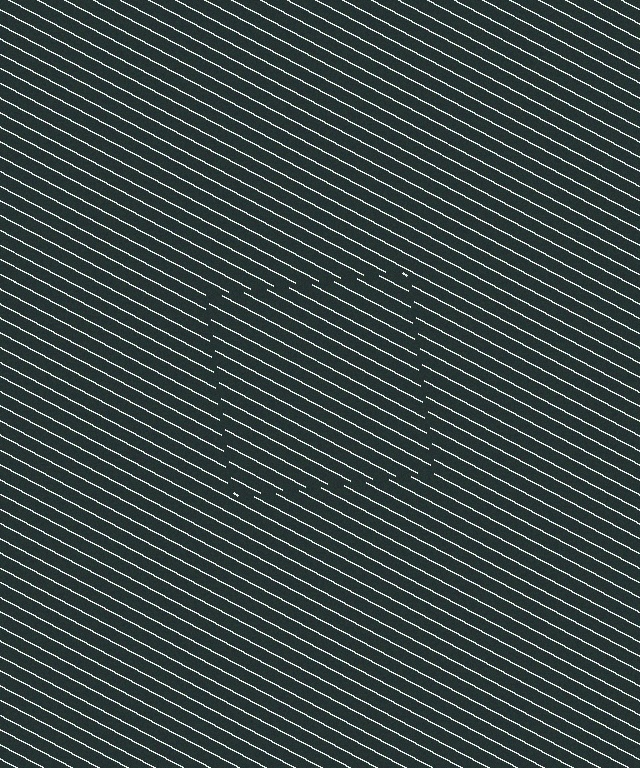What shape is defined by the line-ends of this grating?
An illusory square. The interior of the shape contains the same grating, shifted by half a period — the contour is defined by the phase discontinuity where line-ends from the inner and outer gratings abut.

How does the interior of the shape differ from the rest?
The interior of the shape contains the same grating, shifted by half a period — the contour is defined by the phase discontinuity where line-ends from the inner and outer gratings abut.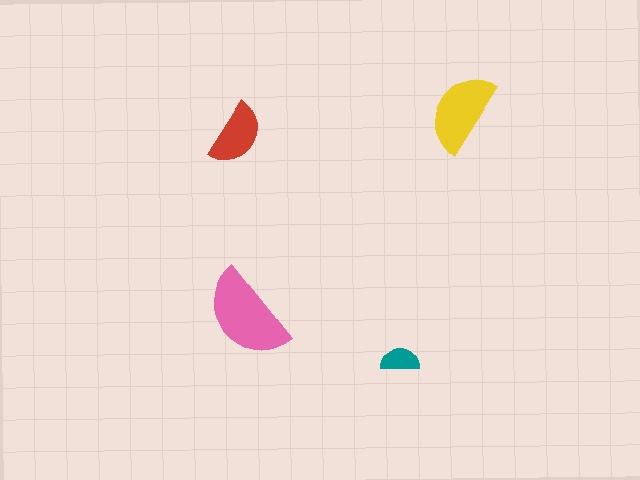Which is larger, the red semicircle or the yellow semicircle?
The yellow one.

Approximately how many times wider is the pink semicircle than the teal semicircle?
About 2.5 times wider.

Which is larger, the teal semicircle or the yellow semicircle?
The yellow one.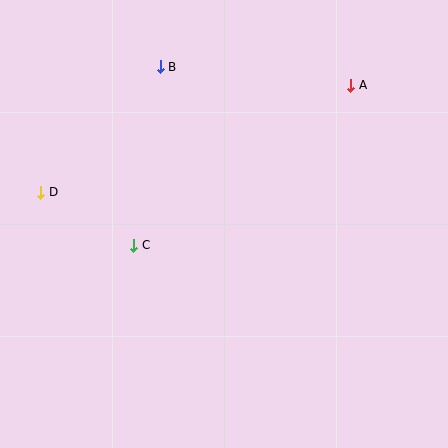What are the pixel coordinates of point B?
Point B is at (160, 67).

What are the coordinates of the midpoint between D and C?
The midpoint between D and C is at (87, 219).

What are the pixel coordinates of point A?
Point A is at (351, 85).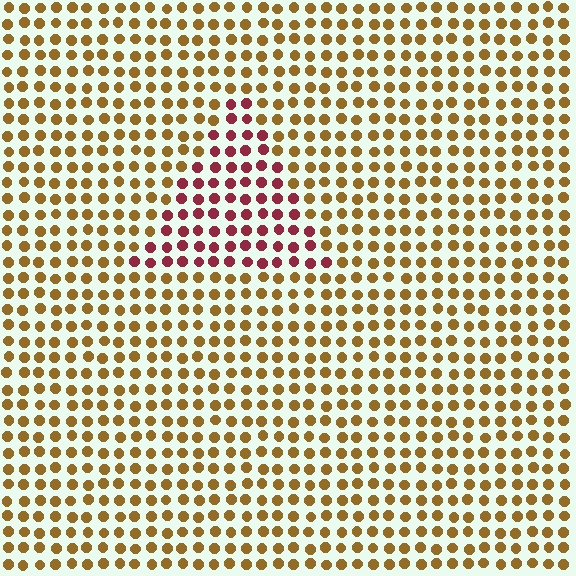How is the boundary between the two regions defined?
The boundary is defined purely by a slight shift in hue (about 53 degrees). Spacing, size, and orientation are identical on both sides.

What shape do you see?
I see a triangle.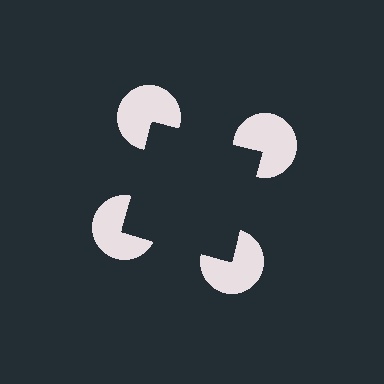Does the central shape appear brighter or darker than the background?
It typically appears slightly darker than the background, even though no actual brightness change is drawn.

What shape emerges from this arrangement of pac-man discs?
An illusory square — its edges are inferred from the aligned wedge cuts in the pac-man discs, not physically drawn.